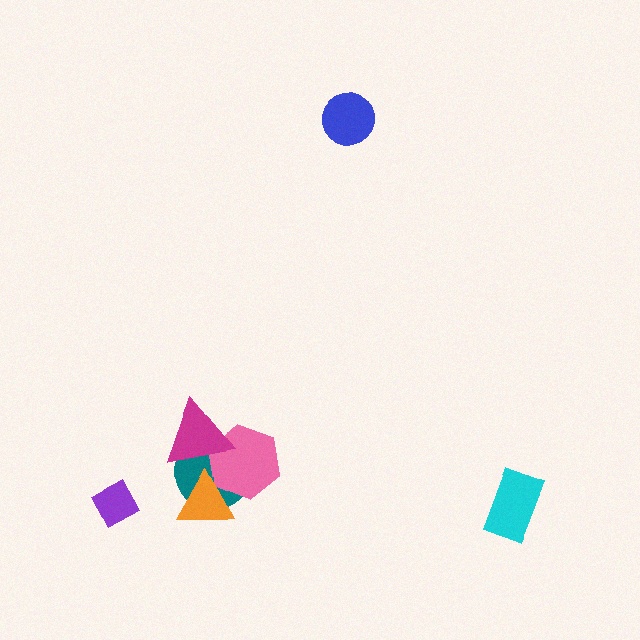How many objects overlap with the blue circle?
0 objects overlap with the blue circle.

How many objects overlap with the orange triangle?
2 objects overlap with the orange triangle.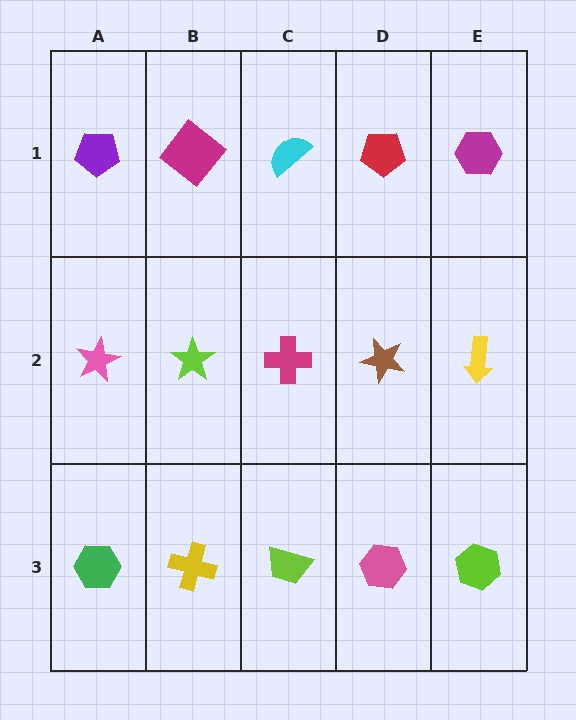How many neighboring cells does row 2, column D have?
4.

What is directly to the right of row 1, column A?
A magenta diamond.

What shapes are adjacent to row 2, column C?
A cyan semicircle (row 1, column C), a lime trapezoid (row 3, column C), a lime star (row 2, column B), a brown star (row 2, column D).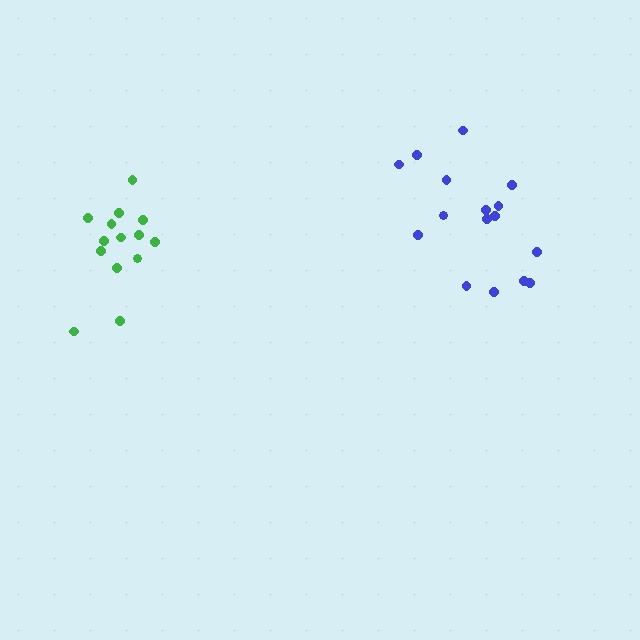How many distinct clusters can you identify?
There are 2 distinct clusters.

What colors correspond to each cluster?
The clusters are colored: blue, green.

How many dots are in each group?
Group 1: 16 dots, Group 2: 14 dots (30 total).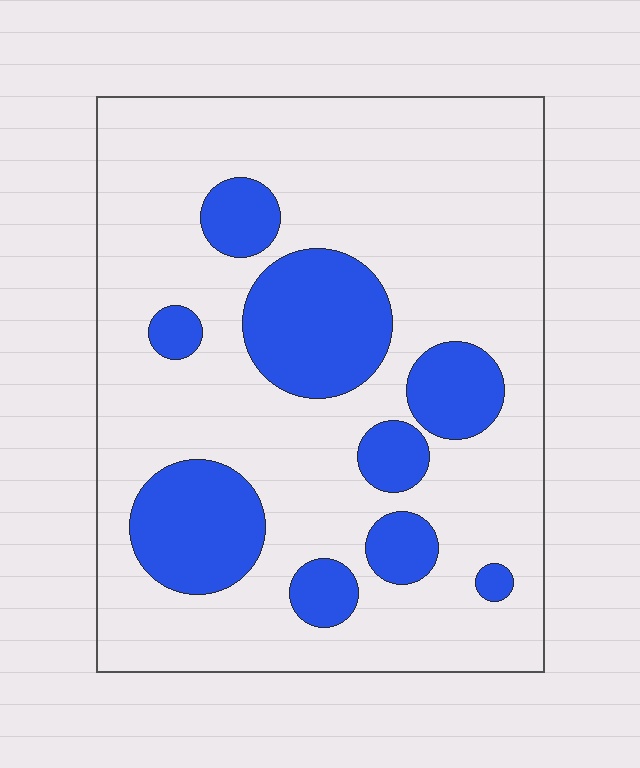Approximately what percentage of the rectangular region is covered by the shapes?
Approximately 25%.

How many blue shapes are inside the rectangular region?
9.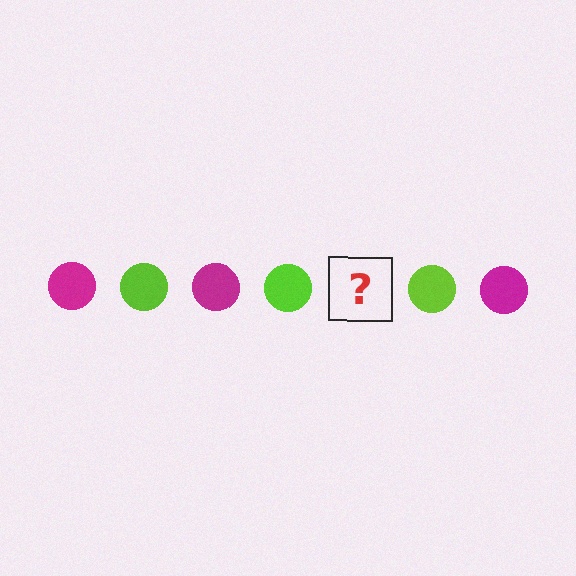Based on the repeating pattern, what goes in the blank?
The blank should be a magenta circle.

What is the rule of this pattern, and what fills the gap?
The rule is that the pattern cycles through magenta, lime circles. The gap should be filled with a magenta circle.